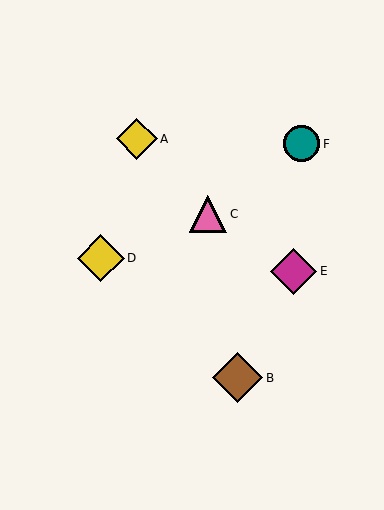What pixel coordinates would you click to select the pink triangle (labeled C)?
Click at (208, 214) to select the pink triangle C.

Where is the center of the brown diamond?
The center of the brown diamond is at (238, 378).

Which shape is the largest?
The brown diamond (labeled B) is the largest.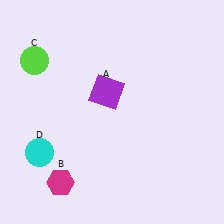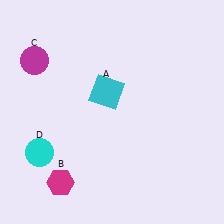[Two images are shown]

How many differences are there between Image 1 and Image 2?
There are 2 differences between the two images.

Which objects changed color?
A changed from purple to cyan. C changed from lime to magenta.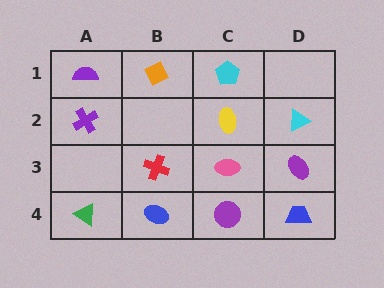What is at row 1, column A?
A purple semicircle.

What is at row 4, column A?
A green triangle.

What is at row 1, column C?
A cyan pentagon.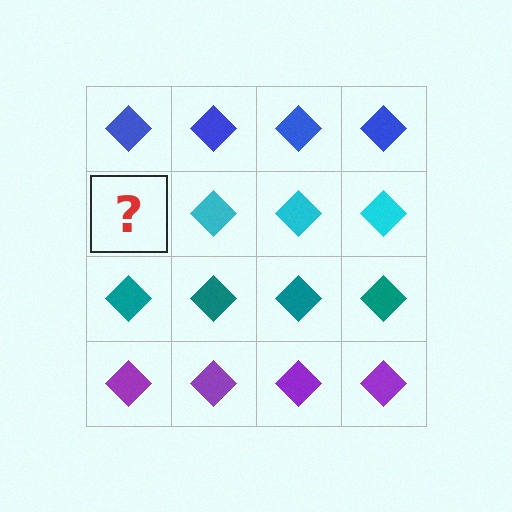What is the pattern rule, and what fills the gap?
The rule is that each row has a consistent color. The gap should be filled with a cyan diamond.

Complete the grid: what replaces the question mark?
The question mark should be replaced with a cyan diamond.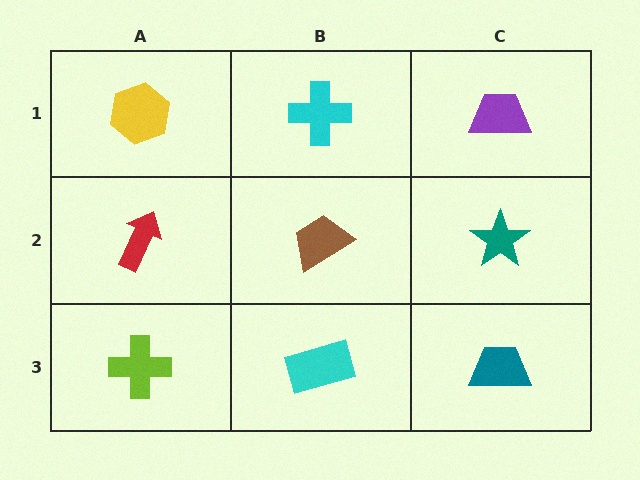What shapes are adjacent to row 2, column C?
A purple trapezoid (row 1, column C), a teal trapezoid (row 3, column C), a brown trapezoid (row 2, column B).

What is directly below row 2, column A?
A lime cross.